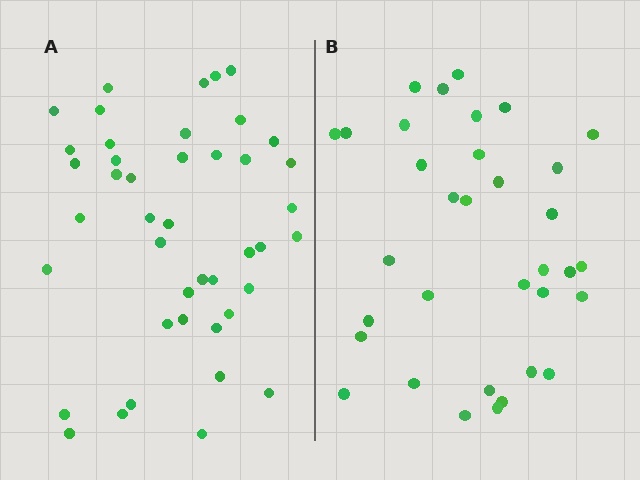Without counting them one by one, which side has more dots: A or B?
Region A (the left region) has more dots.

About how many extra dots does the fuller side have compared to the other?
Region A has roughly 8 or so more dots than region B.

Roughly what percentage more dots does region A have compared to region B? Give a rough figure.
About 25% more.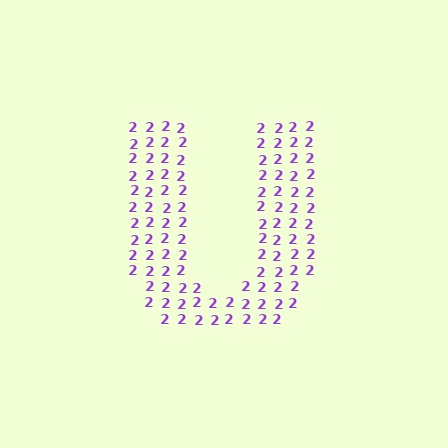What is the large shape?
The large shape is the letter U.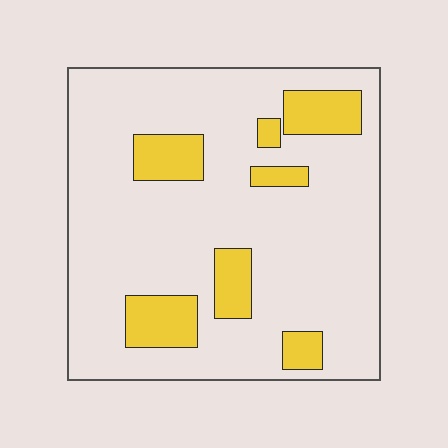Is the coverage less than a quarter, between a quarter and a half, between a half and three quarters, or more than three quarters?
Less than a quarter.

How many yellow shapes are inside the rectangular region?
7.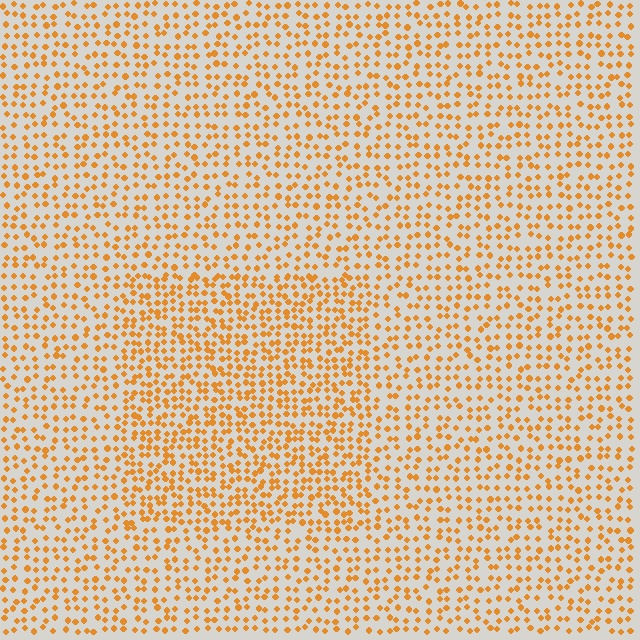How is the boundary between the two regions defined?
The boundary is defined by a change in element density (approximately 1.6x ratio). All elements are the same color, size, and shape.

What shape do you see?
I see a rectangle.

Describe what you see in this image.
The image contains small orange elements arranged at two different densities. A rectangle-shaped region is visible where the elements are more densely packed than the surrounding area.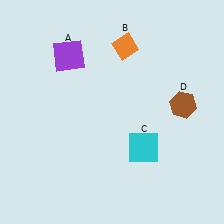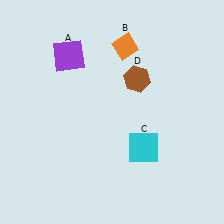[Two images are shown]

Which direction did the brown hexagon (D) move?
The brown hexagon (D) moved left.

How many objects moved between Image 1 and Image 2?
1 object moved between the two images.